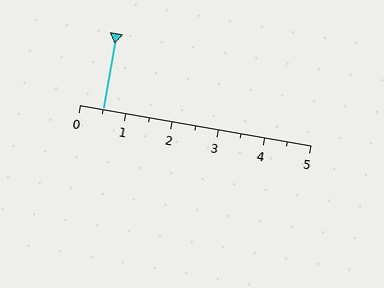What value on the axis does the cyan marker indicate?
The marker indicates approximately 0.5.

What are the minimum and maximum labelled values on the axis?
The axis runs from 0 to 5.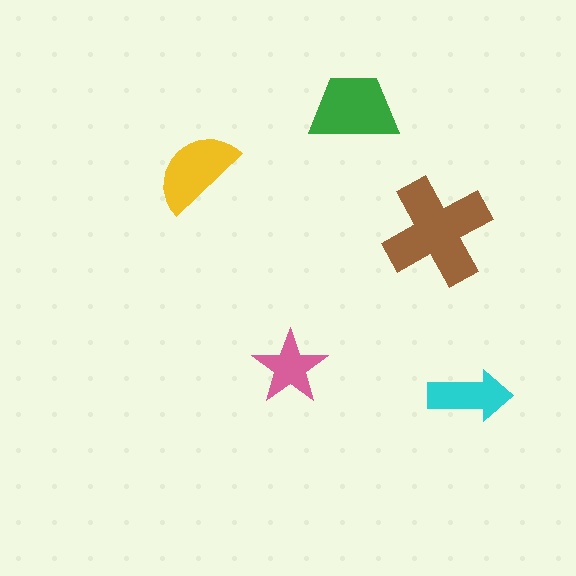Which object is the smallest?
The pink star.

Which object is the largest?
The brown cross.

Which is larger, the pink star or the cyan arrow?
The cyan arrow.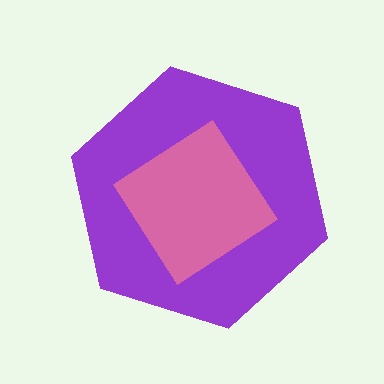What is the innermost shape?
The pink diamond.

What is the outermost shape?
The purple hexagon.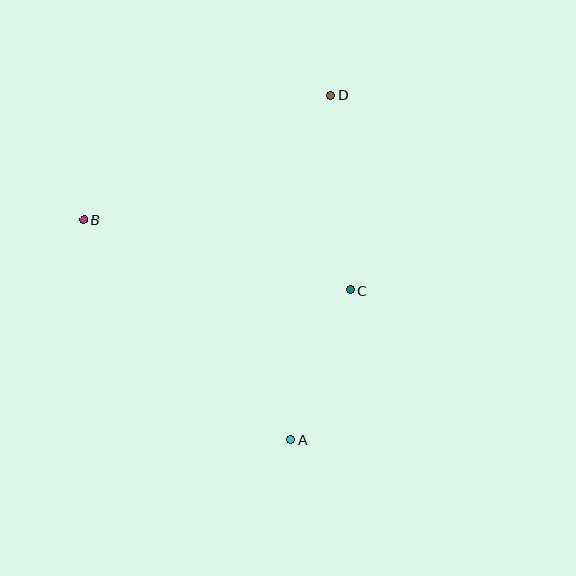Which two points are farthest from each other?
Points A and D are farthest from each other.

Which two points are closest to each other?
Points A and C are closest to each other.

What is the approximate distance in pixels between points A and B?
The distance between A and B is approximately 302 pixels.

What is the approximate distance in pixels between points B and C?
The distance between B and C is approximately 275 pixels.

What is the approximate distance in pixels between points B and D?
The distance between B and D is approximately 277 pixels.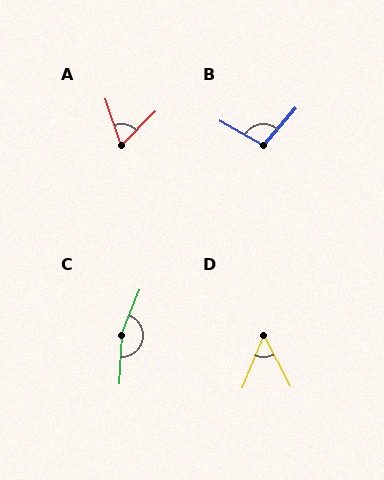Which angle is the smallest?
D, at approximately 50 degrees.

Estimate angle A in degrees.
Approximately 63 degrees.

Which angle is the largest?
C, at approximately 161 degrees.